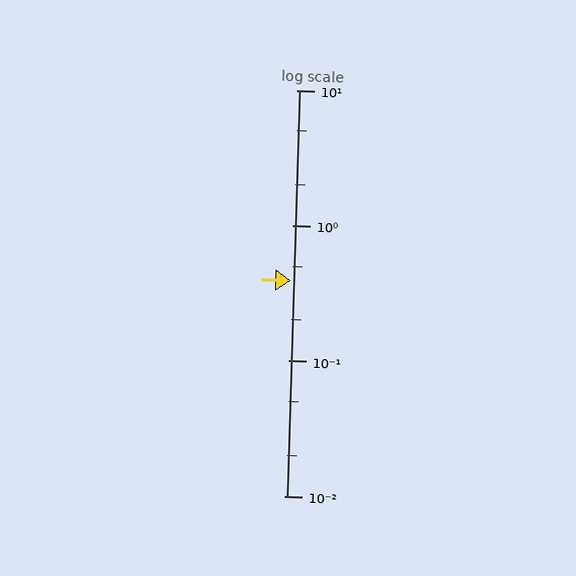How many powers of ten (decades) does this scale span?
The scale spans 3 decades, from 0.01 to 10.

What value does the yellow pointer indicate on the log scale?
The pointer indicates approximately 0.39.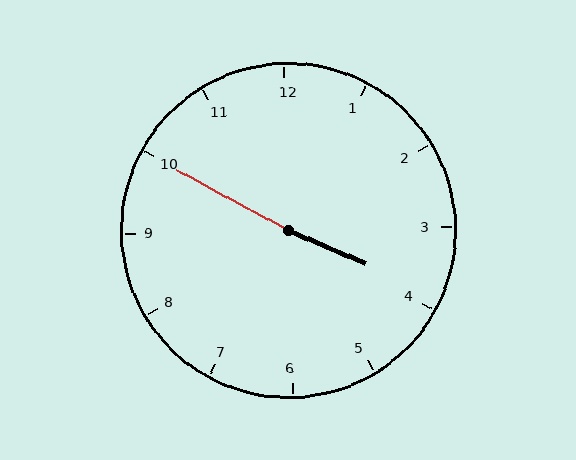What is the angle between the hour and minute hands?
Approximately 175 degrees.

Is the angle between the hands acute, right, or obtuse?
It is obtuse.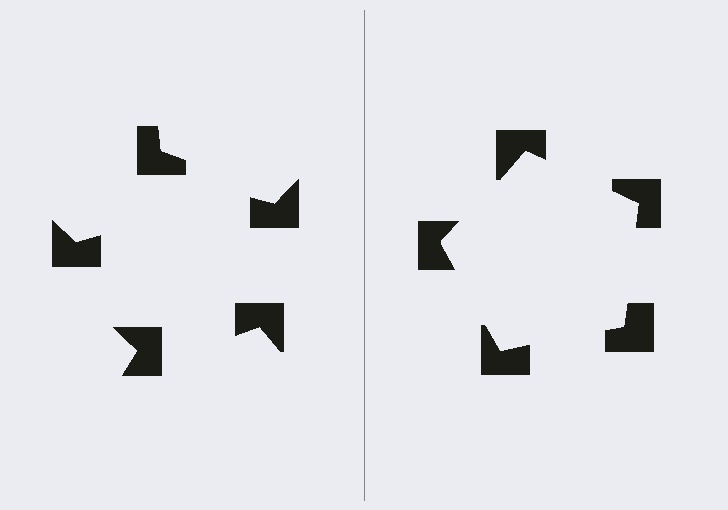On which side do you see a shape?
An illusory pentagon appears on the right side. On the left side the wedge cuts are rotated, so no coherent shape forms.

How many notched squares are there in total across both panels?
10 — 5 on each side.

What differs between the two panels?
The notched squares are positioned identically on both sides; only the wedge orientations differ. On the right they align to a pentagon; on the left they are misaligned.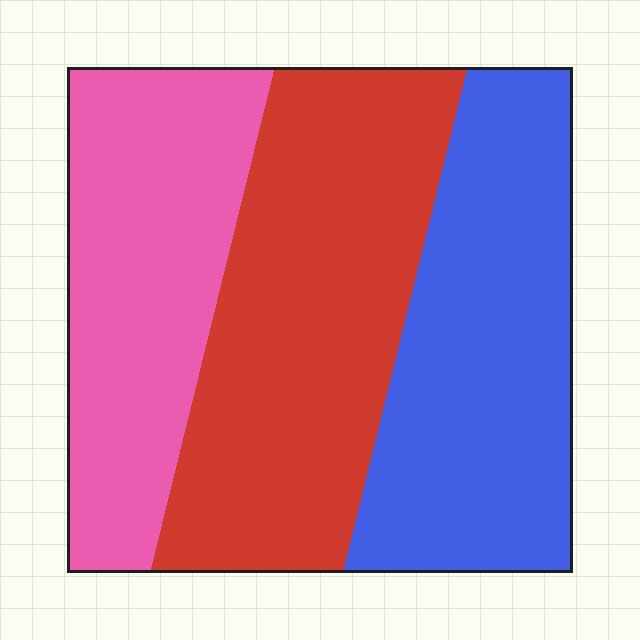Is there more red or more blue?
Red.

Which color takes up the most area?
Red, at roughly 40%.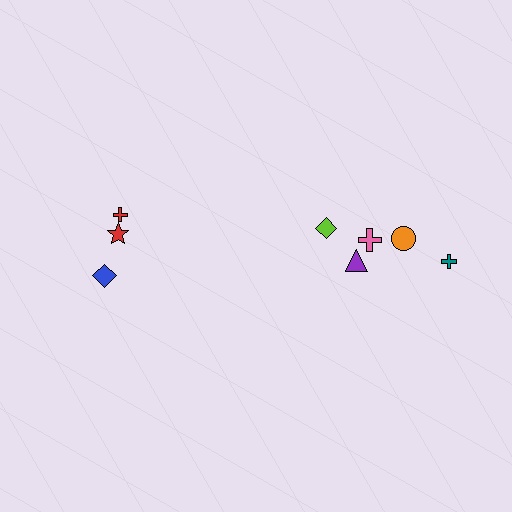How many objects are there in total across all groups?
There are 8 objects.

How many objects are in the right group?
There are 5 objects.